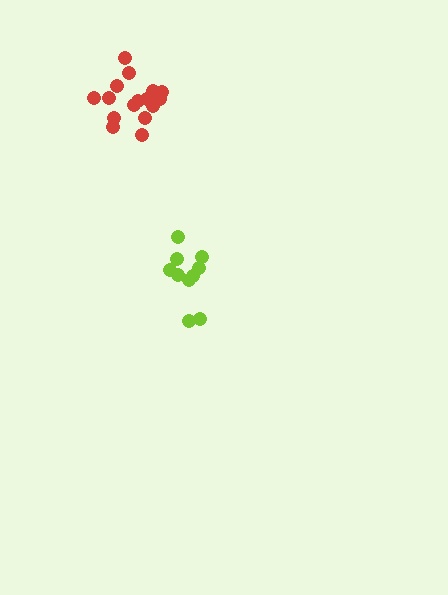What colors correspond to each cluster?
The clusters are colored: lime, red.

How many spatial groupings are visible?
There are 2 spatial groupings.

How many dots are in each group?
Group 1: 10 dots, Group 2: 16 dots (26 total).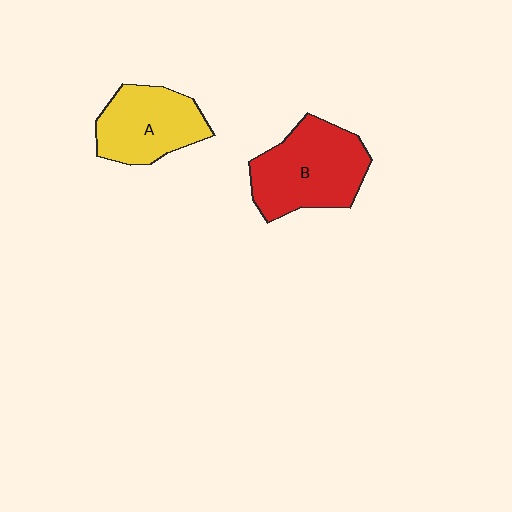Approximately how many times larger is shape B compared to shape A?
Approximately 1.3 times.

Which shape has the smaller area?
Shape A (yellow).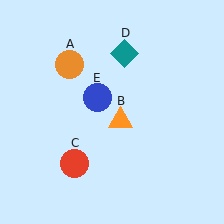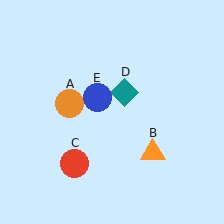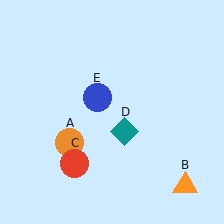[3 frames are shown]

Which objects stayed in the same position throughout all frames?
Red circle (object C) and blue circle (object E) remained stationary.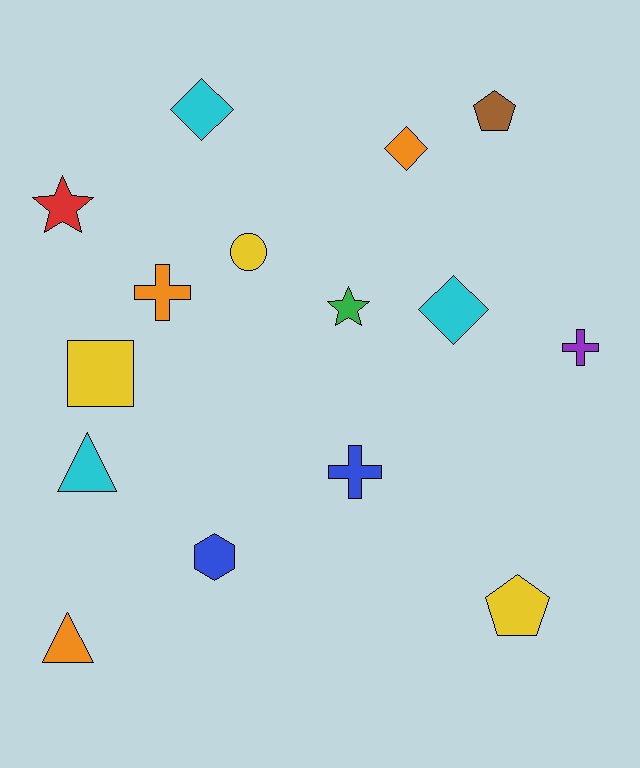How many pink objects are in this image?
There are no pink objects.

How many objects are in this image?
There are 15 objects.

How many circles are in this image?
There is 1 circle.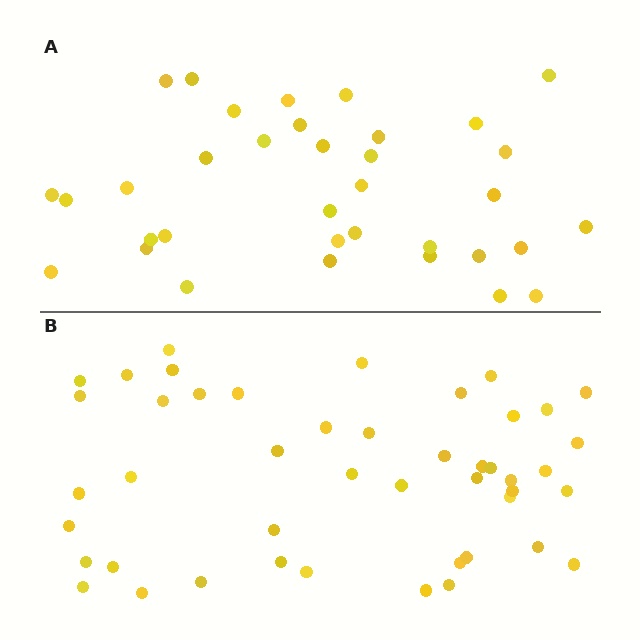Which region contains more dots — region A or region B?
Region B (the bottom region) has more dots.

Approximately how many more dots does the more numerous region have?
Region B has roughly 12 or so more dots than region A.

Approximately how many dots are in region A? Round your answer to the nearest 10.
About 40 dots. (The exact count is 35, which rounds to 40.)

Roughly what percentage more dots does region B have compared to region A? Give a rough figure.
About 30% more.